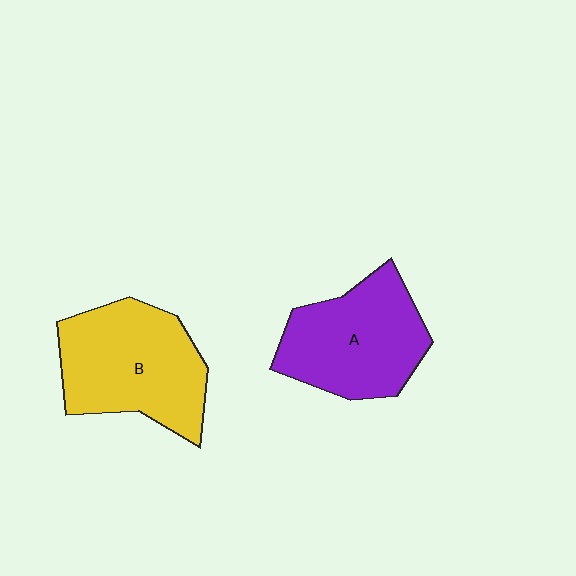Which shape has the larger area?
Shape B (yellow).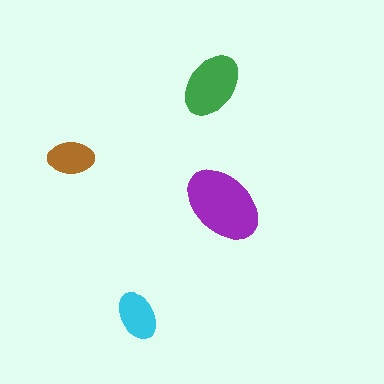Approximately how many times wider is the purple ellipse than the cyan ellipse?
About 1.5 times wider.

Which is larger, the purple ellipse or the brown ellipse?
The purple one.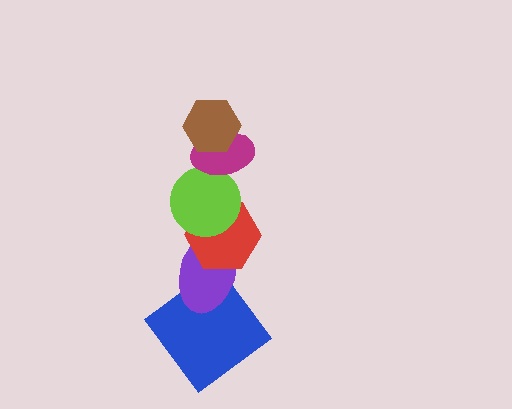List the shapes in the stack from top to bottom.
From top to bottom: the brown hexagon, the magenta ellipse, the lime circle, the red hexagon, the purple ellipse, the blue diamond.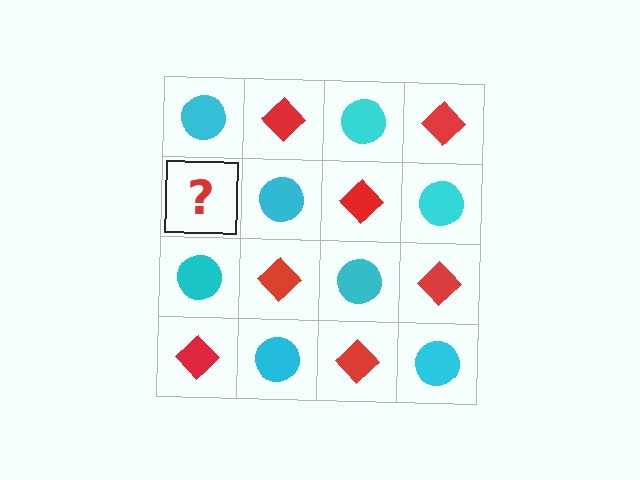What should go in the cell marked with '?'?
The missing cell should contain a red diamond.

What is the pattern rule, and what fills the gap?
The rule is that it alternates cyan circle and red diamond in a checkerboard pattern. The gap should be filled with a red diamond.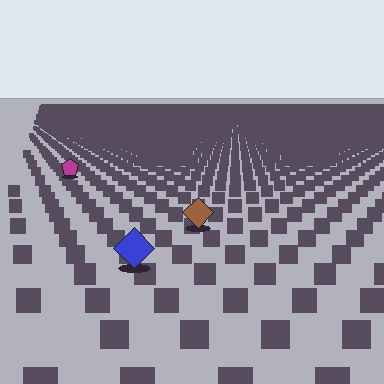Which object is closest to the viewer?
The blue diamond is closest. The texture marks near it are larger and more spread out.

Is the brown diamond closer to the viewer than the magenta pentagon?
Yes. The brown diamond is closer — you can tell from the texture gradient: the ground texture is coarser near it.